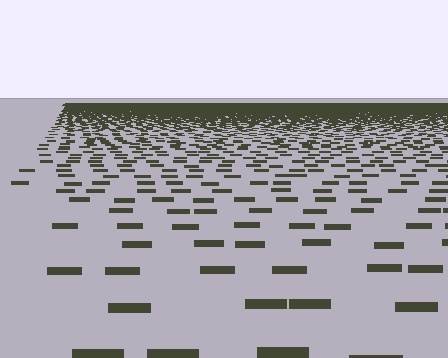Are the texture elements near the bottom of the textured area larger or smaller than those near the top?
Larger. Near the bottom, elements are closer to the viewer and appear at a bigger on-screen size.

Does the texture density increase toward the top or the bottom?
Density increases toward the top.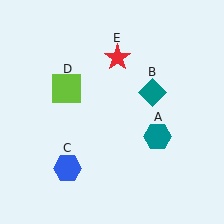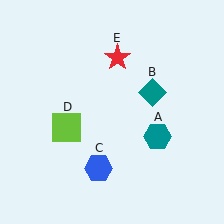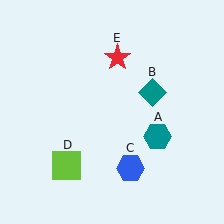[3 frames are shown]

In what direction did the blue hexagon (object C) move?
The blue hexagon (object C) moved right.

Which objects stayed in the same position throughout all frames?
Teal hexagon (object A) and teal diamond (object B) and red star (object E) remained stationary.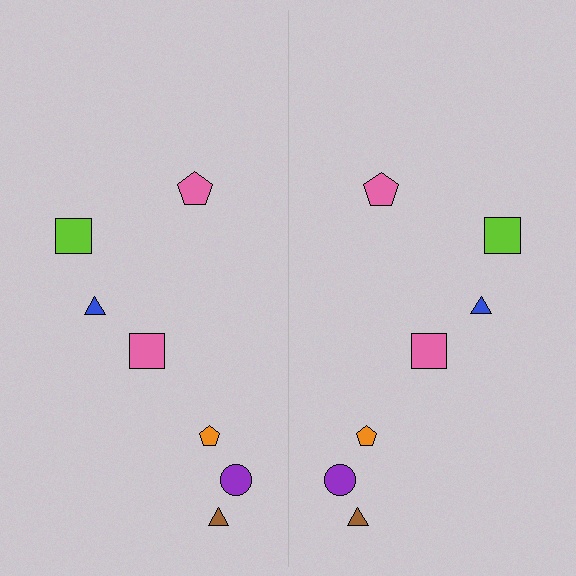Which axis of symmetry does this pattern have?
The pattern has a vertical axis of symmetry running through the center of the image.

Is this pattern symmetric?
Yes, this pattern has bilateral (reflection) symmetry.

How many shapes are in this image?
There are 14 shapes in this image.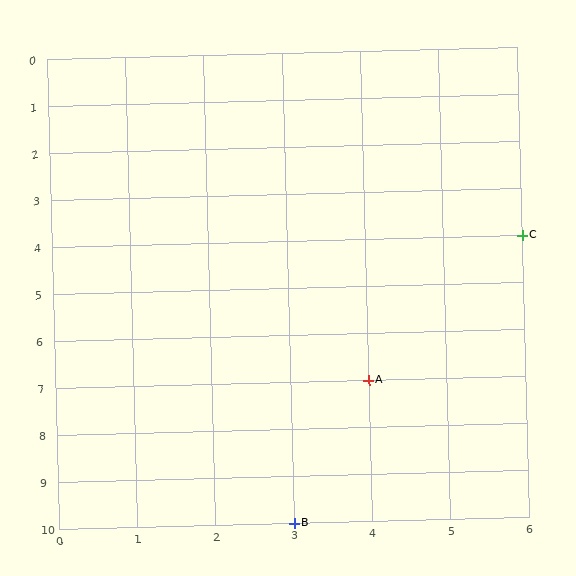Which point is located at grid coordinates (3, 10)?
Point B is at (3, 10).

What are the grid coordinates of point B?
Point B is at grid coordinates (3, 10).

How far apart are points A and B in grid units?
Points A and B are 1 column and 3 rows apart (about 3.2 grid units diagonally).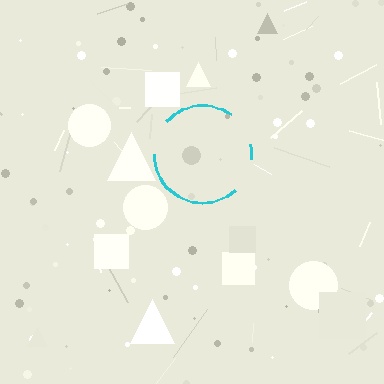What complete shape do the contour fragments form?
The contour fragments form a circle.